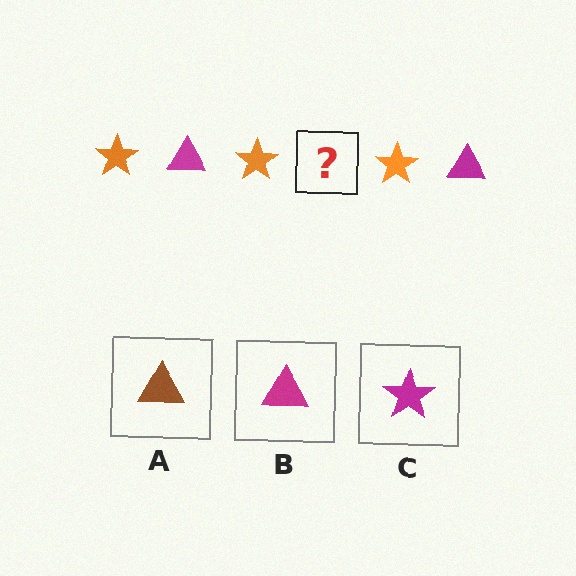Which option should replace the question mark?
Option B.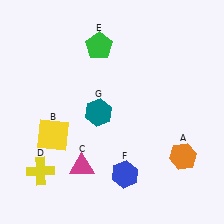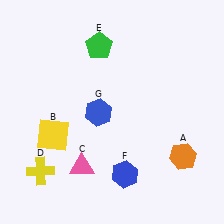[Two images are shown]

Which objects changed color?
C changed from magenta to pink. G changed from teal to blue.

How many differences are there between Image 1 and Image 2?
There are 2 differences between the two images.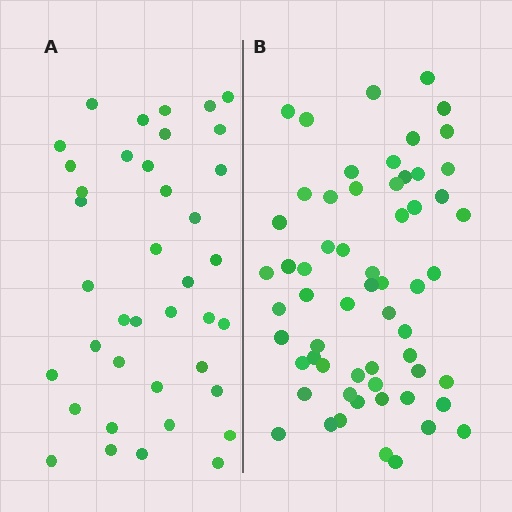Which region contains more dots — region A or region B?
Region B (the right region) has more dots.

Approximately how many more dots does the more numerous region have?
Region B has approximately 20 more dots than region A.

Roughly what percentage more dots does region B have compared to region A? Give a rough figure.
About 55% more.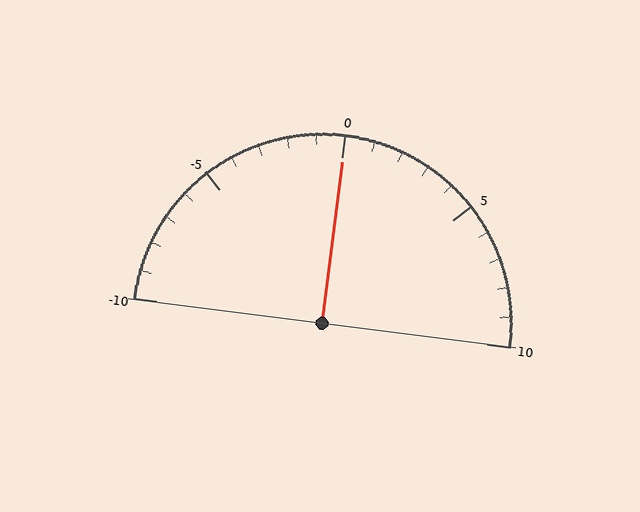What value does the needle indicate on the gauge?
The needle indicates approximately 0.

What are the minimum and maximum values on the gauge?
The gauge ranges from -10 to 10.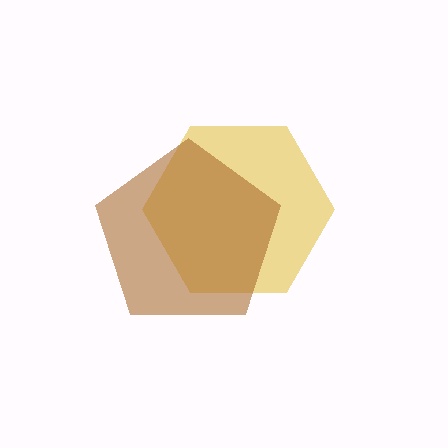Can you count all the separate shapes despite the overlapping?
Yes, there are 2 separate shapes.